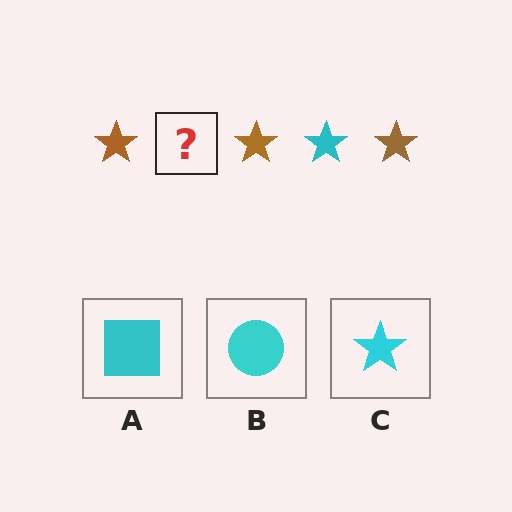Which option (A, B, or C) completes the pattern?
C.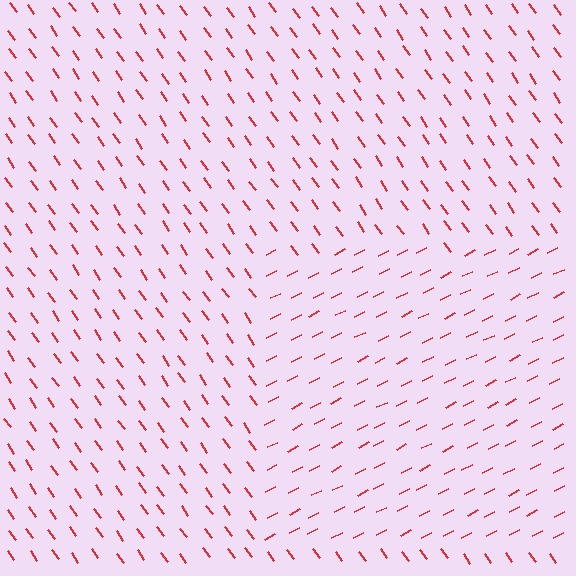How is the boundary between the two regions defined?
The boundary is defined purely by a change in line orientation (approximately 81 degrees difference). All lines are the same color and thickness.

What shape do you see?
I see a rectangle.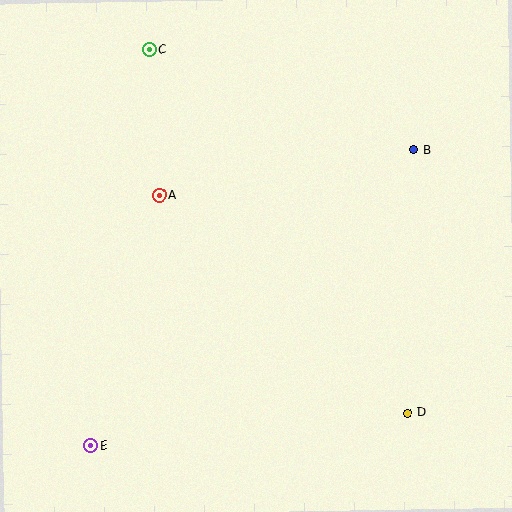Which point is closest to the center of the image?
Point A at (159, 195) is closest to the center.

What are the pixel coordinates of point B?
Point B is at (414, 150).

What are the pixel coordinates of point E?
Point E is at (91, 446).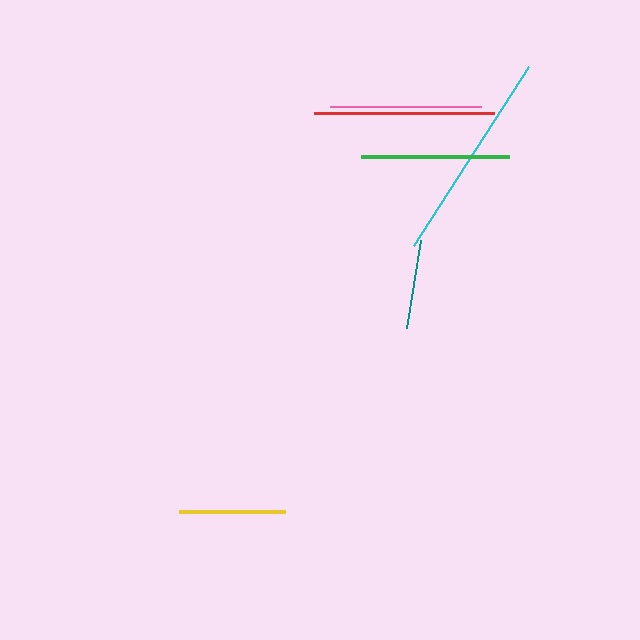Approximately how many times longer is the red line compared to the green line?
The red line is approximately 1.2 times the length of the green line.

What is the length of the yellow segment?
The yellow segment is approximately 105 pixels long.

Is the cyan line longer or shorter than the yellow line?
The cyan line is longer than the yellow line.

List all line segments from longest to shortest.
From longest to shortest: cyan, red, pink, green, yellow, teal.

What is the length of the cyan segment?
The cyan segment is approximately 213 pixels long.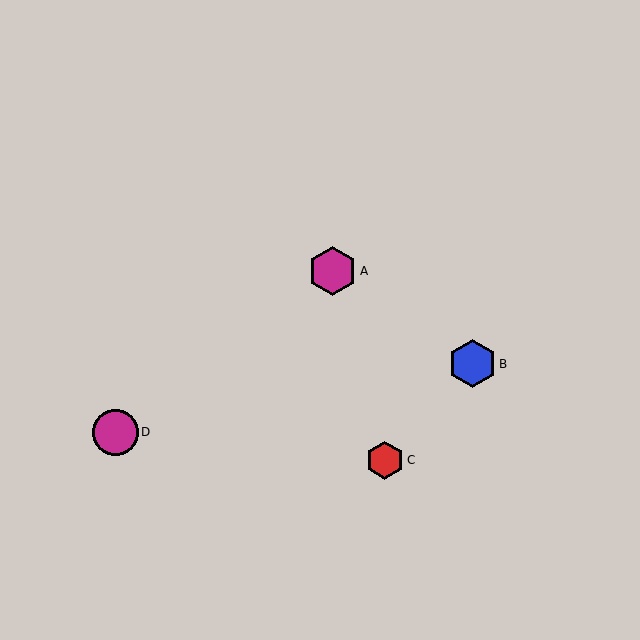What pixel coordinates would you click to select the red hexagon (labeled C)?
Click at (385, 460) to select the red hexagon C.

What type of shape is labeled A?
Shape A is a magenta hexagon.